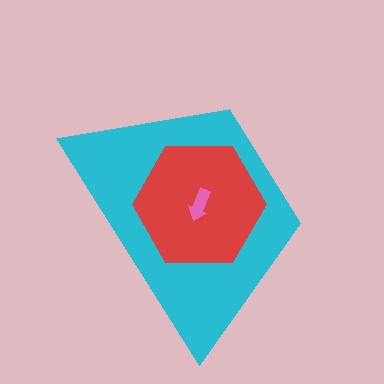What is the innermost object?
The pink arrow.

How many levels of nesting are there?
3.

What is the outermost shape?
The cyan trapezoid.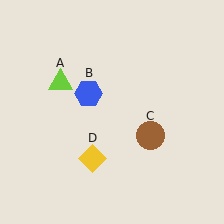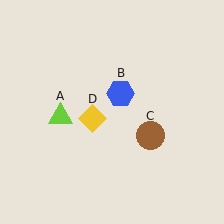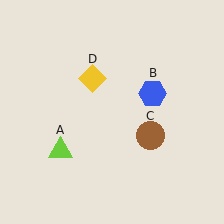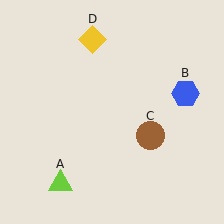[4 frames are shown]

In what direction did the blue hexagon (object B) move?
The blue hexagon (object B) moved right.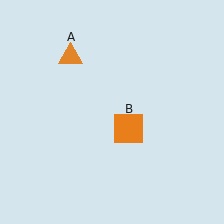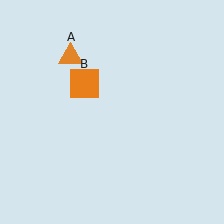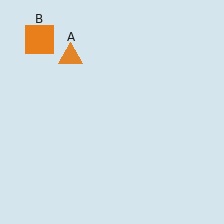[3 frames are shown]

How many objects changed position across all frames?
1 object changed position: orange square (object B).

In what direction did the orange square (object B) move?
The orange square (object B) moved up and to the left.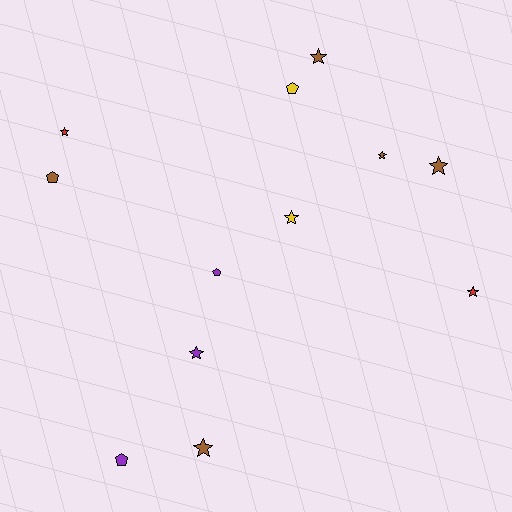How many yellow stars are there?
There is 1 yellow star.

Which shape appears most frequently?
Star, with 8 objects.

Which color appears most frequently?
Brown, with 5 objects.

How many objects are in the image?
There are 12 objects.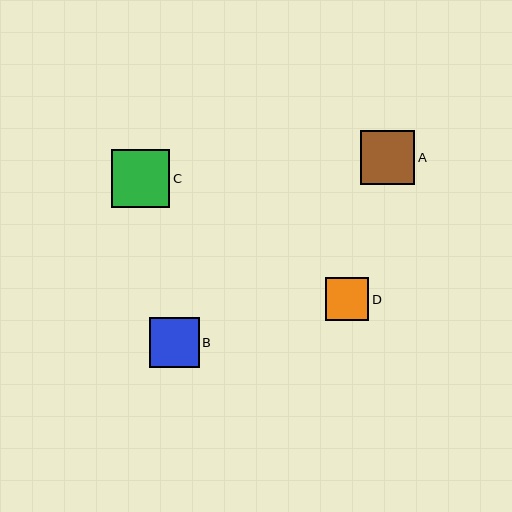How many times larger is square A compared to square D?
Square A is approximately 1.3 times the size of square D.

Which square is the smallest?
Square D is the smallest with a size of approximately 43 pixels.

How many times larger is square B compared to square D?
Square B is approximately 1.2 times the size of square D.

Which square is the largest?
Square C is the largest with a size of approximately 58 pixels.